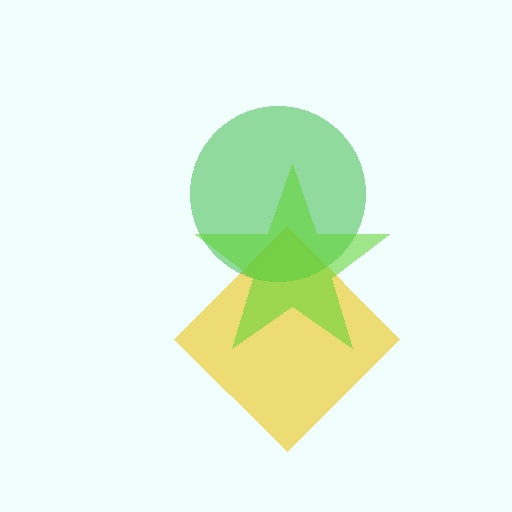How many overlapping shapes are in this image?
There are 3 overlapping shapes in the image.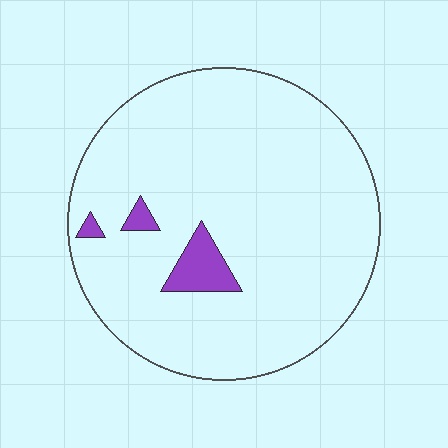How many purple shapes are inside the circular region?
3.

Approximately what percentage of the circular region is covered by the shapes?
Approximately 5%.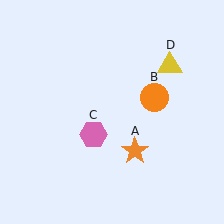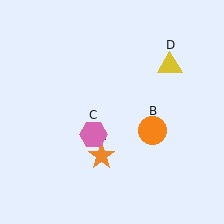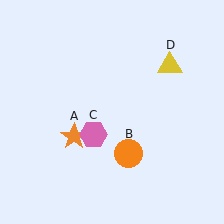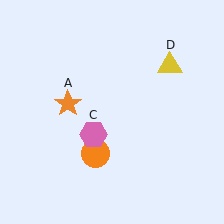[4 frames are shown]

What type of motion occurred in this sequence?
The orange star (object A), orange circle (object B) rotated clockwise around the center of the scene.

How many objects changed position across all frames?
2 objects changed position: orange star (object A), orange circle (object B).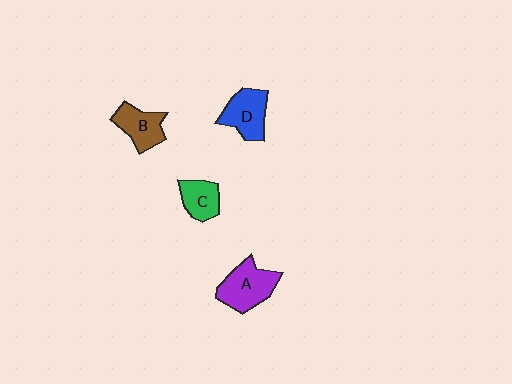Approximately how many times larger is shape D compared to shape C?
Approximately 1.4 times.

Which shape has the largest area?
Shape A (purple).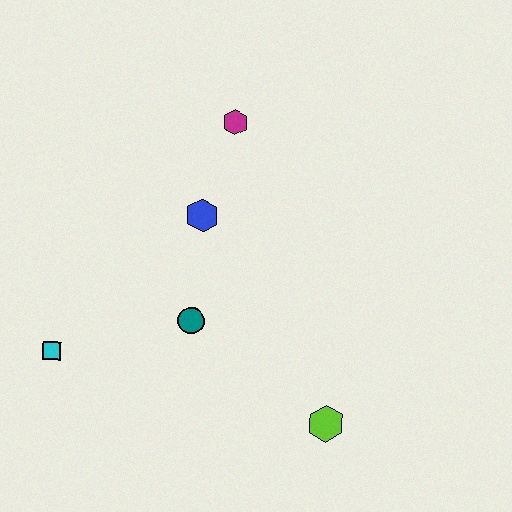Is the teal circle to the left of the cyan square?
No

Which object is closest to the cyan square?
The teal circle is closest to the cyan square.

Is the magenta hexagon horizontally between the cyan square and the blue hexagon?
No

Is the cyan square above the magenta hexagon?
No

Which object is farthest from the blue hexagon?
The lime hexagon is farthest from the blue hexagon.